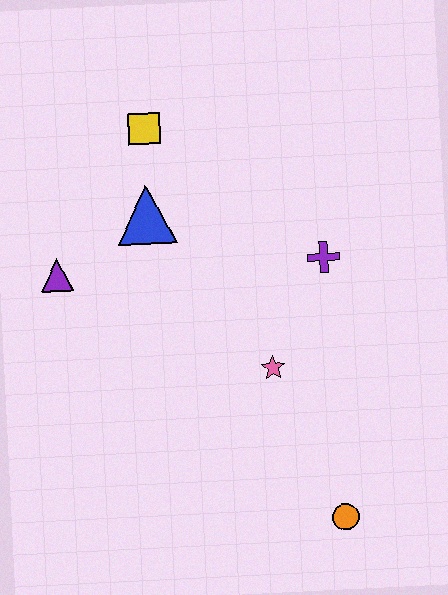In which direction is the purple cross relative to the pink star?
The purple cross is above the pink star.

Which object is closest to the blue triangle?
The yellow square is closest to the blue triangle.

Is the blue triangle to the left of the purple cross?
Yes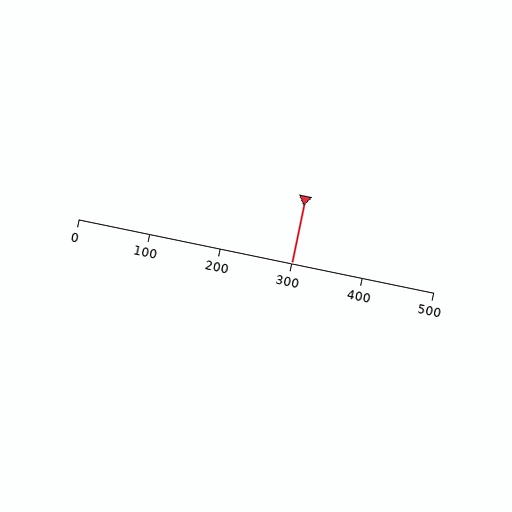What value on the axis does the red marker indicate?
The marker indicates approximately 300.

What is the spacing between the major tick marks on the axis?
The major ticks are spaced 100 apart.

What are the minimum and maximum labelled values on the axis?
The axis runs from 0 to 500.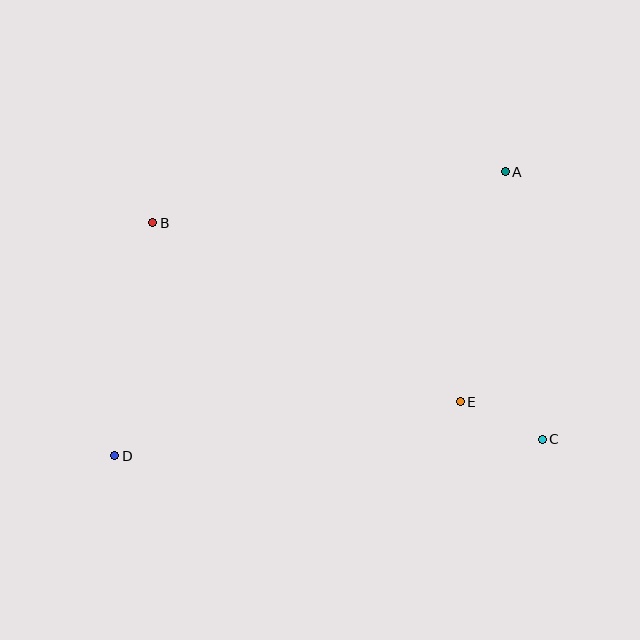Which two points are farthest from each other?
Points A and D are farthest from each other.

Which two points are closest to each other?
Points C and E are closest to each other.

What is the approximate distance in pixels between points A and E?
The distance between A and E is approximately 235 pixels.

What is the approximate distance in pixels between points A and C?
The distance between A and C is approximately 270 pixels.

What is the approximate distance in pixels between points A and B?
The distance between A and B is approximately 356 pixels.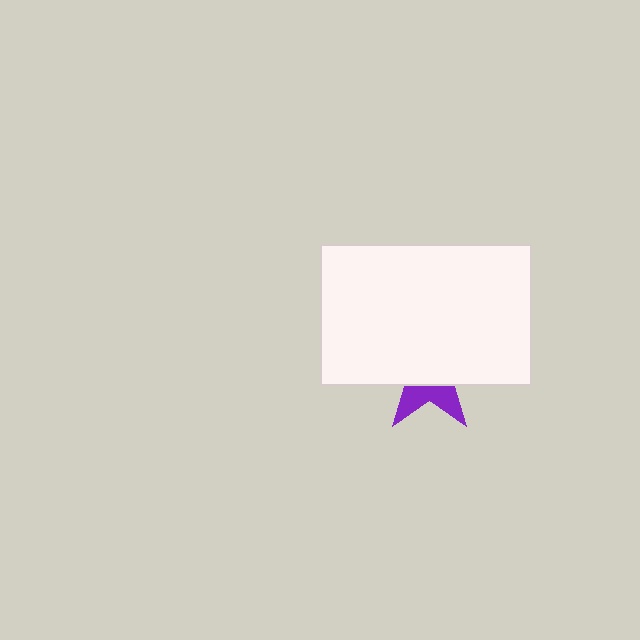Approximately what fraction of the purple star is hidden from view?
Roughly 66% of the purple star is hidden behind the white rectangle.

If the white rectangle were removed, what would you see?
You would see the complete purple star.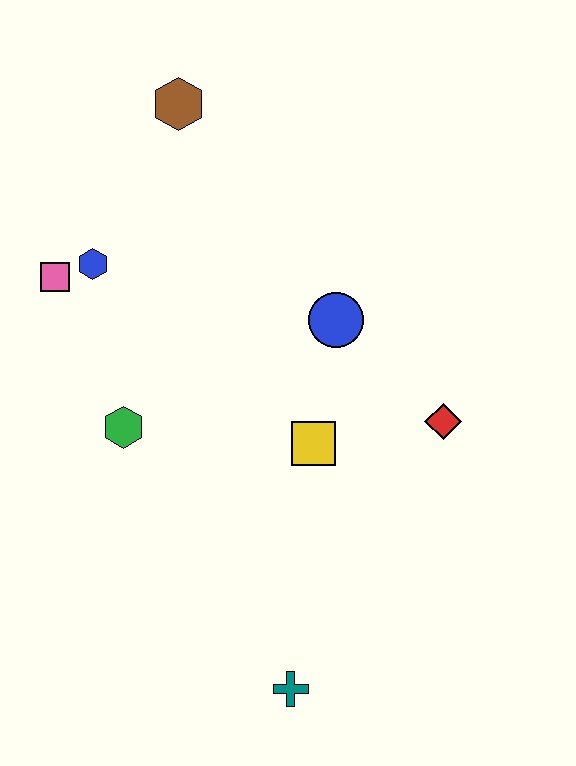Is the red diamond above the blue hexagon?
No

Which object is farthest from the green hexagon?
The brown hexagon is farthest from the green hexagon.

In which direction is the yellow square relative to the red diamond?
The yellow square is to the left of the red diamond.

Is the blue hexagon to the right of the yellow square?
No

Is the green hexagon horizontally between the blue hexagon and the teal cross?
Yes